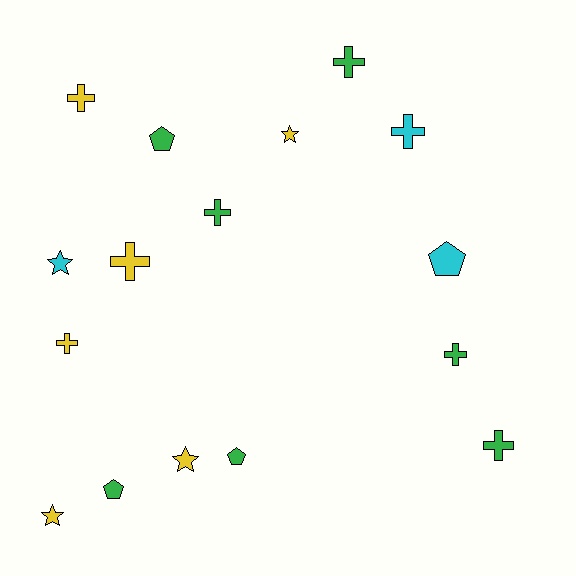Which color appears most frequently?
Green, with 7 objects.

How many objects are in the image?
There are 16 objects.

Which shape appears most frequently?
Cross, with 8 objects.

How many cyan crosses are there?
There is 1 cyan cross.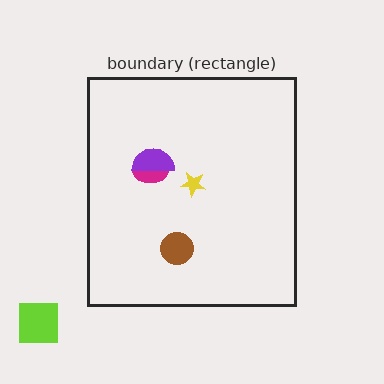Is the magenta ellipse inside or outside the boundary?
Inside.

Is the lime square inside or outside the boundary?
Outside.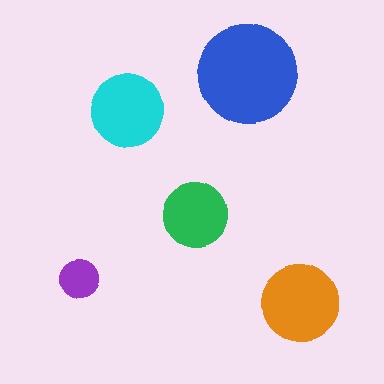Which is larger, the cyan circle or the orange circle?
The orange one.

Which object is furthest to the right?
The orange circle is rightmost.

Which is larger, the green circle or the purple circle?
The green one.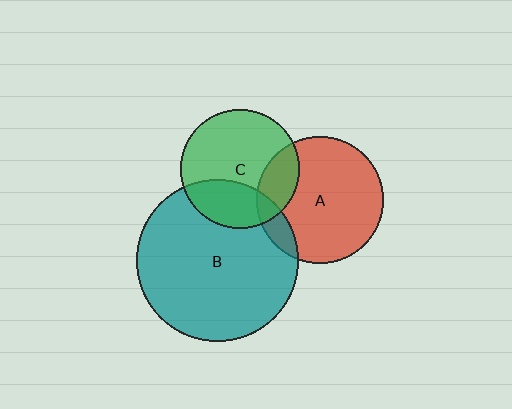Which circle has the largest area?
Circle B (teal).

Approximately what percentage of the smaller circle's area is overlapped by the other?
Approximately 10%.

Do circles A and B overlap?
Yes.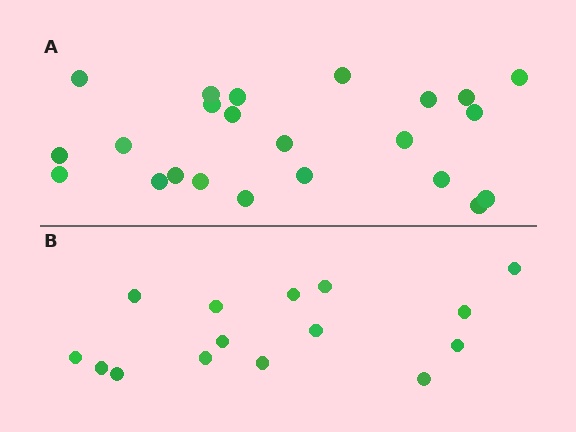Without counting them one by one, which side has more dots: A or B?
Region A (the top region) has more dots.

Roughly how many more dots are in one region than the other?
Region A has roughly 8 or so more dots than region B.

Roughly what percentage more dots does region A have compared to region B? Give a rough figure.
About 55% more.